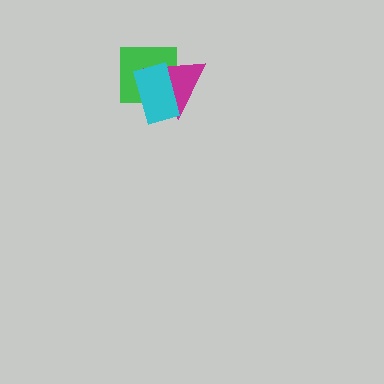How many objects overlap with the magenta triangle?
2 objects overlap with the magenta triangle.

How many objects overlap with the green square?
2 objects overlap with the green square.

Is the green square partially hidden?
Yes, it is partially covered by another shape.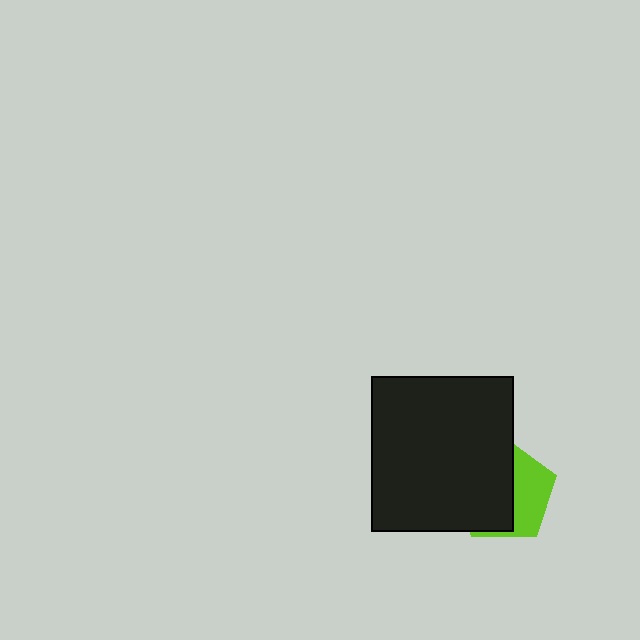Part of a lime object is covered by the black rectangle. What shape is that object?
It is a pentagon.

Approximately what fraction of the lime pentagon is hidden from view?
Roughly 59% of the lime pentagon is hidden behind the black rectangle.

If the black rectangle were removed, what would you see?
You would see the complete lime pentagon.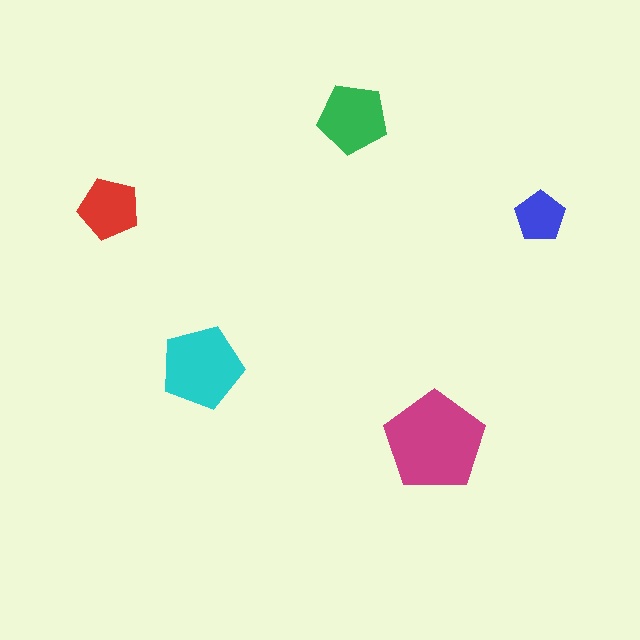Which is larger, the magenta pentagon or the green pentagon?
The magenta one.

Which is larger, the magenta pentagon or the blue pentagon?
The magenta one.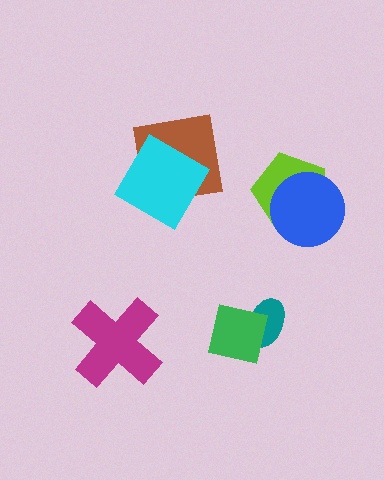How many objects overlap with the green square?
1 object overlaps with the green square.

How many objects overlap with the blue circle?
1 object overlaps with the blue circle.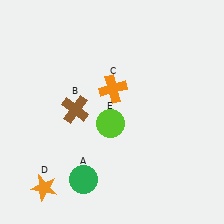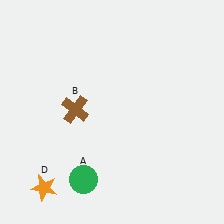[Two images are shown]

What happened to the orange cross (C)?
The orange cross (C) was removed in Image 2. It was in the top-right area of Image 1.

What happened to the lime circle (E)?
The lime circle (E) was removed in Image 2. It was in the bottom-left area of Image 1.